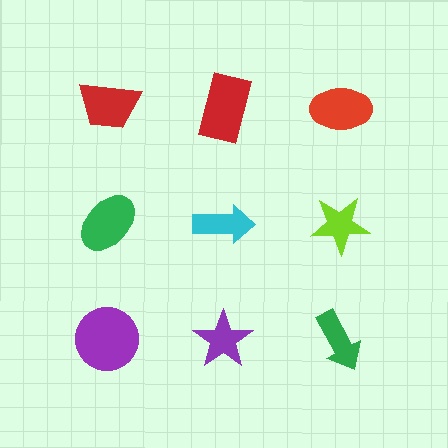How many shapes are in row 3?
3 shapes.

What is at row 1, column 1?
A red trapezoid.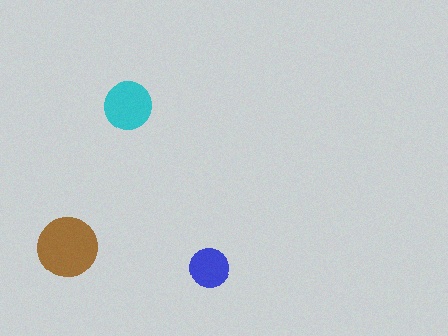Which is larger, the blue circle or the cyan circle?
The cyan one.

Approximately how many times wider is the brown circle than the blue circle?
About 1.5 times wider.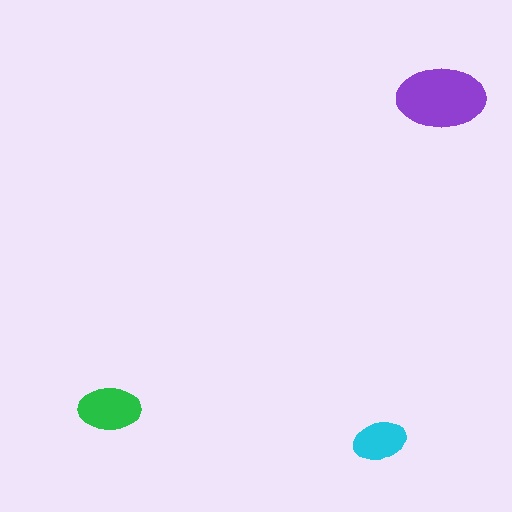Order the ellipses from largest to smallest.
the purple one, the green one, the cyan one.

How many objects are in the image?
There are 3 objects in the image.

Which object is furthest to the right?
The purple ellipse is rightmost.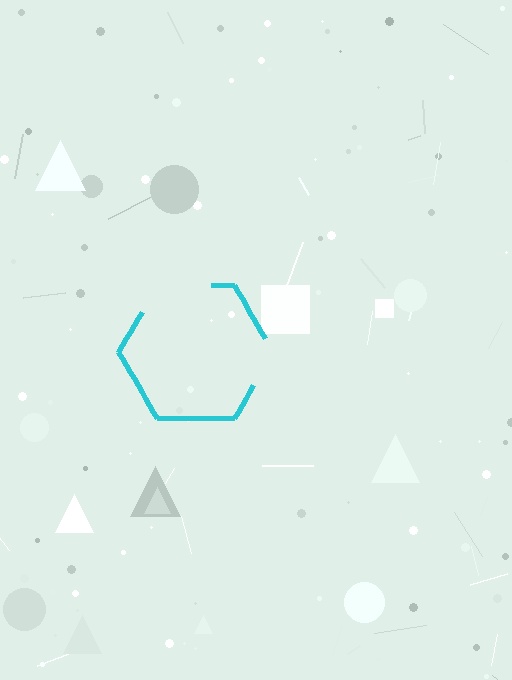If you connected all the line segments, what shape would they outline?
They would outline a hexagon.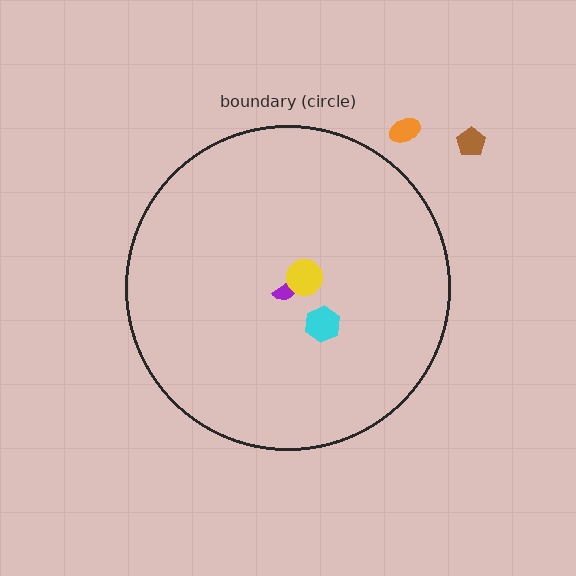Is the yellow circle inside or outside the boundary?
Inside.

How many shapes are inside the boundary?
3 inside, 2 outside.